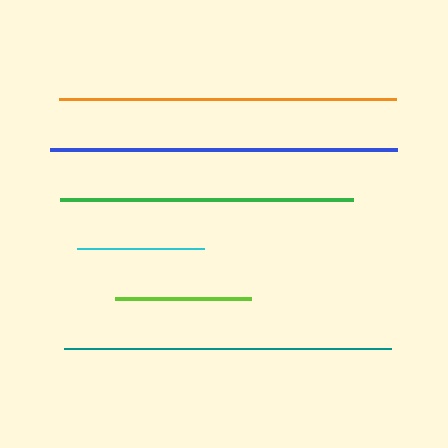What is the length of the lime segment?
The lime segment is approximately 136 pixels long.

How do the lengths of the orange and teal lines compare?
The orange and teal lines are approximately the same length.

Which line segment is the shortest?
The cyan line is the shortest at approximately 127 pixels.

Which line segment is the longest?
The blue line is the longest at approximately 347 pixels.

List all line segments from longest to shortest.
From longest to shortest: blue, orange, teal, green, lime, cyan.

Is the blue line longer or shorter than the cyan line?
The blue line is longer than the cyan line.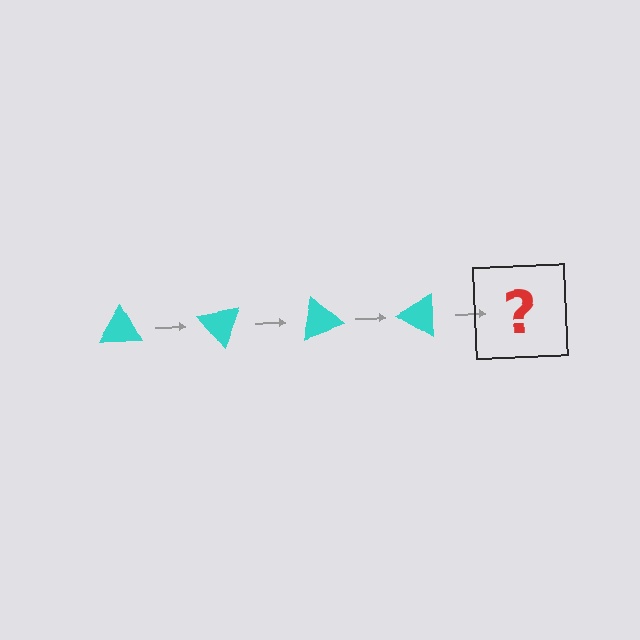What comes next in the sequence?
The next element should be a cyan triangle rotated 200 degrees.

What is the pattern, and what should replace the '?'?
The pattern is that the triangle rotates 50 degrees each step. The '?' should be a cyan triangle rotated 200 degrees.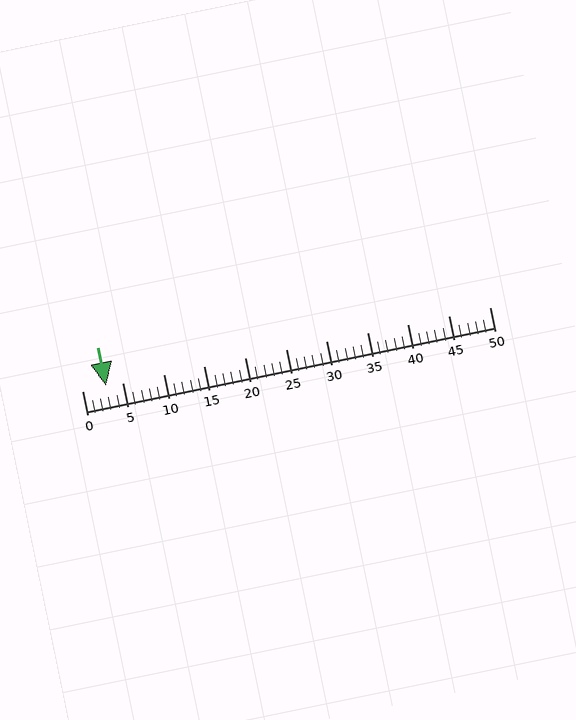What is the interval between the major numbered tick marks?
The major tick marks are spaced 5 units apart.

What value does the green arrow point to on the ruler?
The green arrow points to approximately 3.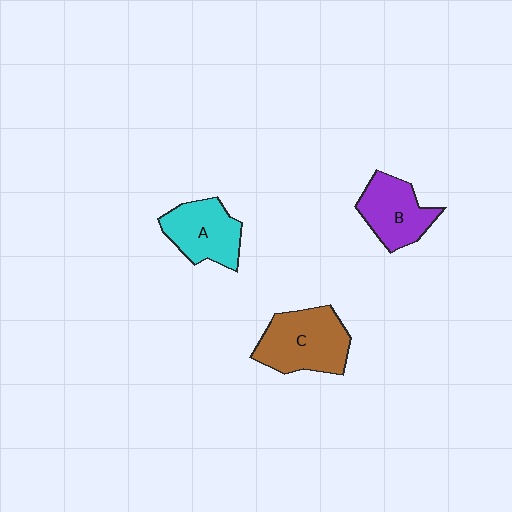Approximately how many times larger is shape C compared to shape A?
Approximately 1.2 times.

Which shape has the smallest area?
Shape B (purple).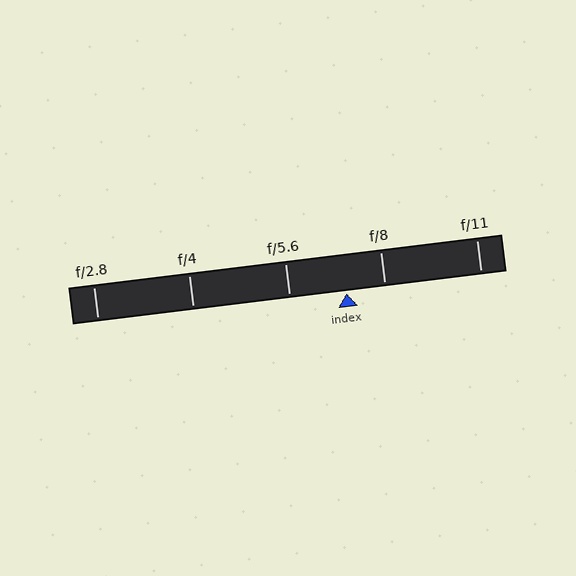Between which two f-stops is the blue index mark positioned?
The index mark is between f/5.6 and f/8.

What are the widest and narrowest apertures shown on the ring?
The widest aperture shown is f/2.8 and the narrowest is f/11.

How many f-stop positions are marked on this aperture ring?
There are 5 f-stop positions marked.